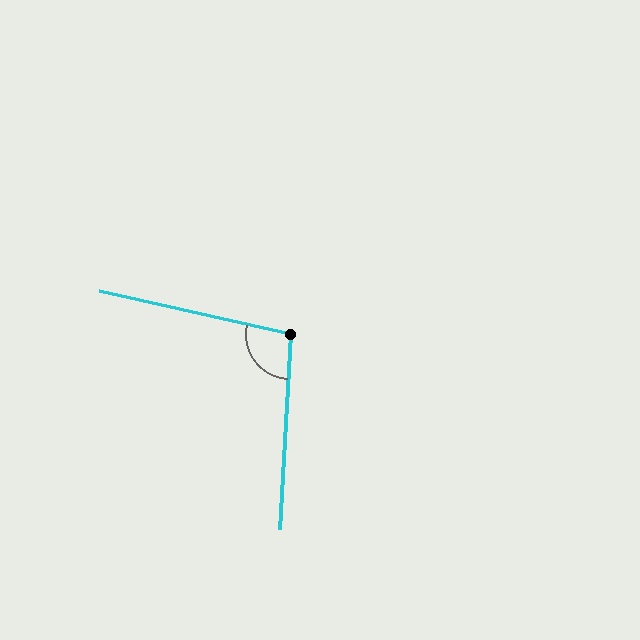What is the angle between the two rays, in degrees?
Approximately 99 degrees.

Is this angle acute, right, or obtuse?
It is obtuse.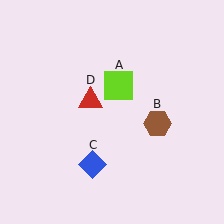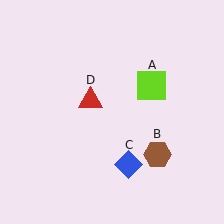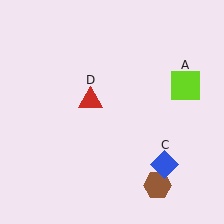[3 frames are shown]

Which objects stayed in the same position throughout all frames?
Red triangle (object D) remained stationary.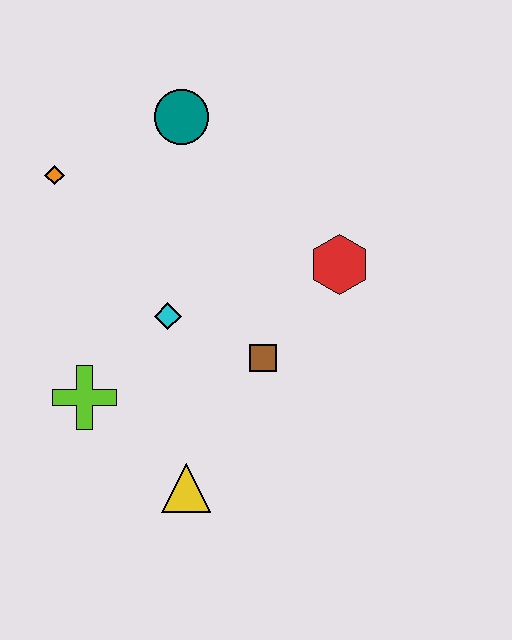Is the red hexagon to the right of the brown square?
Yes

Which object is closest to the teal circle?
The orange diamond is closest to the teal circle.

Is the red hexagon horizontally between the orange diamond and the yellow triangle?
No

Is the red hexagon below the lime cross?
No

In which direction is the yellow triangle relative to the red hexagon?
The yellow triangle is below the red hexagon.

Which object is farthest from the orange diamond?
The yellow triangle is farthest from the orange diamond.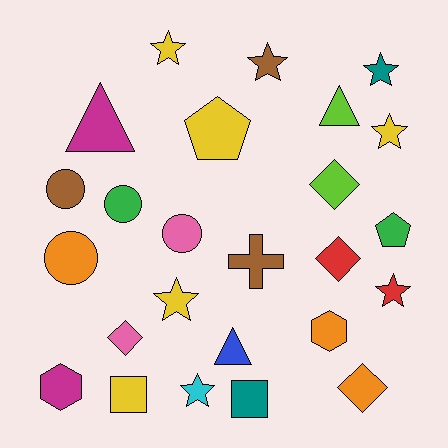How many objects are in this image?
There are 25 objects.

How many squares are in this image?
There are 2 squares.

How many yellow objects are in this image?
There are 5 yellow objects.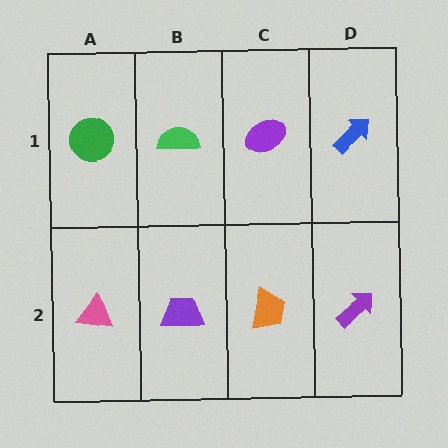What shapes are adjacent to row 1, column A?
A pink triangle (row 2, column A), a green semicircle (row 1, column B).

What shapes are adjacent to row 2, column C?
A purple ellipse (row 1, column C), a purple trapezoid (row 2, column B), a purple arrow (row 2, column D).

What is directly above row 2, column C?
A purple ellipse.